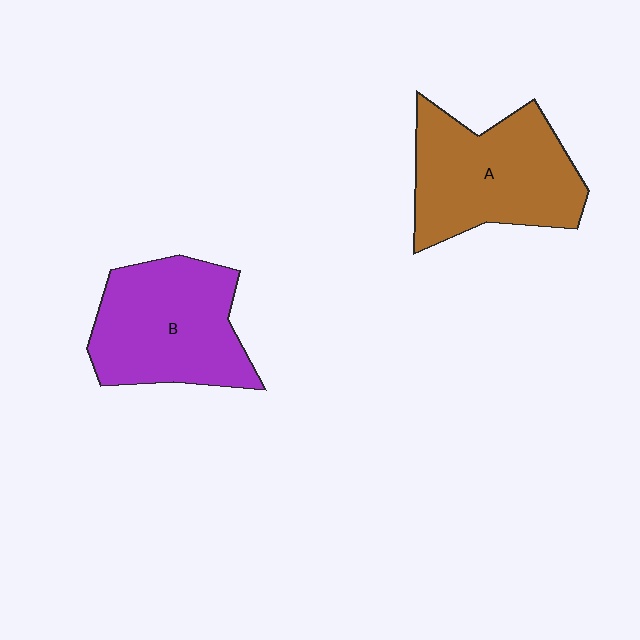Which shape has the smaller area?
Shape B (purple).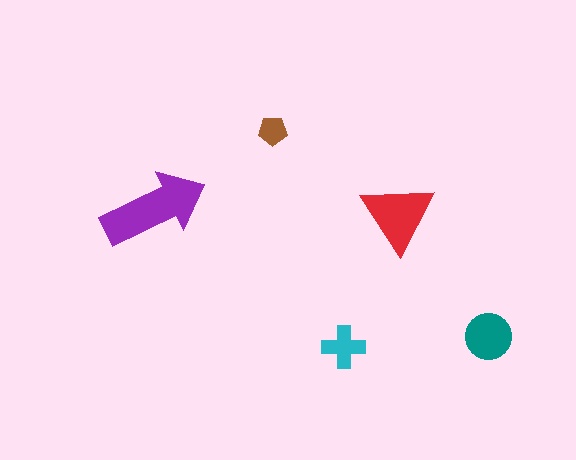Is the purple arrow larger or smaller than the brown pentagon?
Larger.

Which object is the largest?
The purple arrow.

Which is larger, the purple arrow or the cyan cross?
The purple arrow.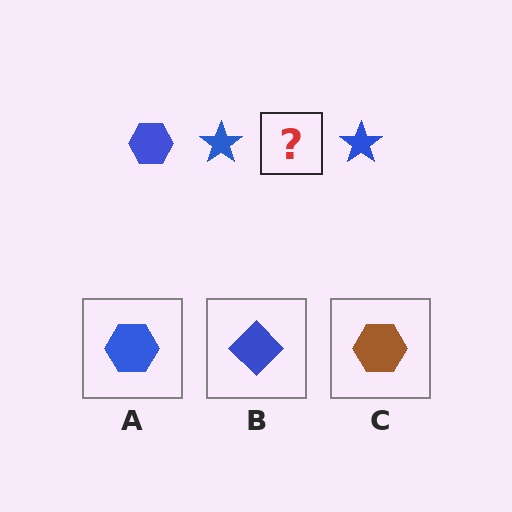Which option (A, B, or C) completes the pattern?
A.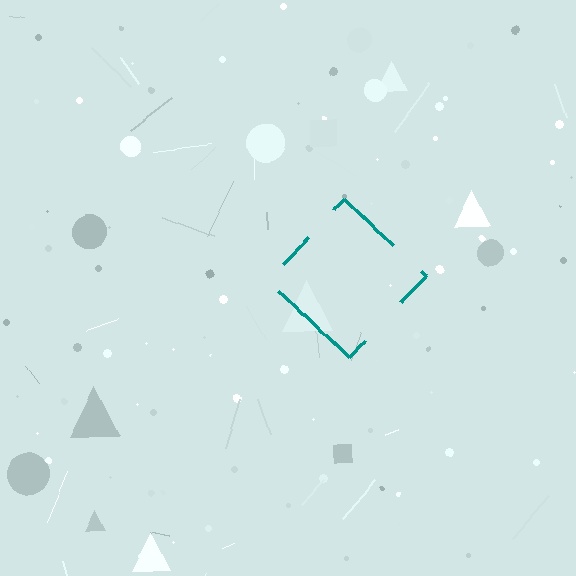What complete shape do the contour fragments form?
The contour fragments form a diamond.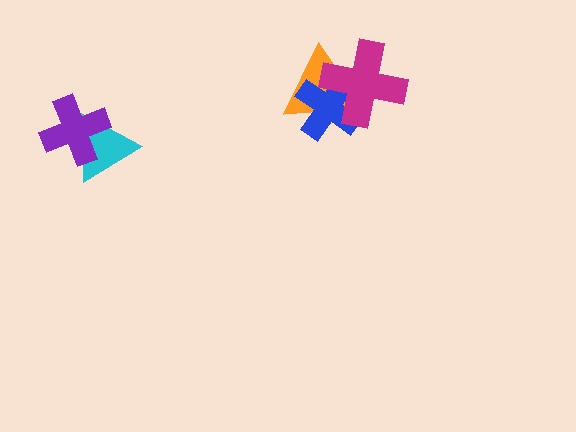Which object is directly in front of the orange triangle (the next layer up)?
The blue cross is directly in front of the orange triangle.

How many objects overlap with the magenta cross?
2 objects overlap with the magenta cross.